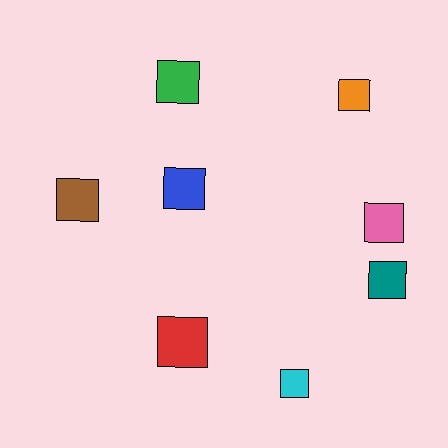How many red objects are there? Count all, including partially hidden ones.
There is 1 red object.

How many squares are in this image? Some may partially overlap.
There are 8 squares.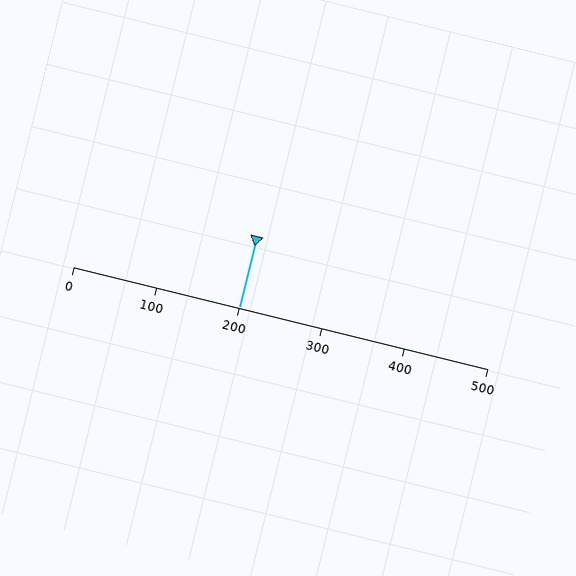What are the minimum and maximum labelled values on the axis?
The axis runs from 0 to 500.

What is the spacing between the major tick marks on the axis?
The major ticks are spaced 100 apart.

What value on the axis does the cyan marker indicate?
The marker indicates approximately 200.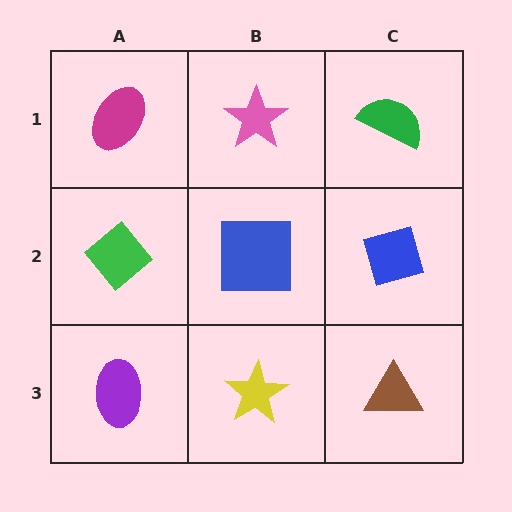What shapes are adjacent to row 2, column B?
A pink star (row 1, column B), a yellow star (row 3, column B), a green diamond (row 2, column A), a blue diamond (row 2, column C).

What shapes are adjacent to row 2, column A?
A magenta ellipse (row 1, column A), a purple ellipse (row 3, column A), a blue square (row 2, column B).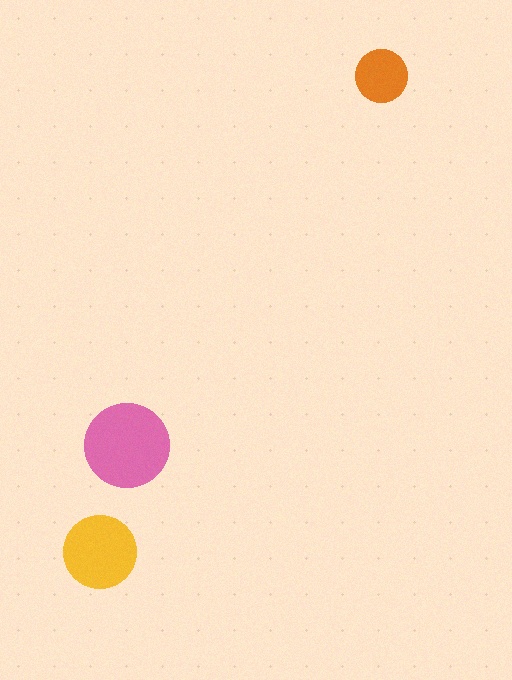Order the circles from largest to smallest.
the pink one, the yellow one, the orange one.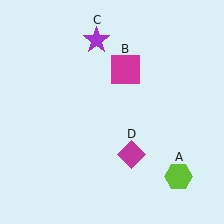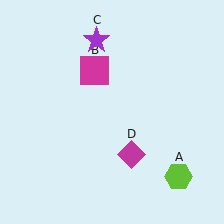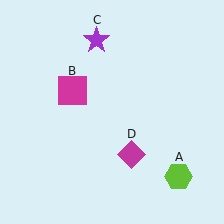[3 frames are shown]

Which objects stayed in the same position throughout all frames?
Lime hexagon (object A) and purple star (object C) and magenta diamond (object D) remained stationary.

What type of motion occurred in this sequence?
The magenta square (object B) rotated counterclockwise around the center of the scene.